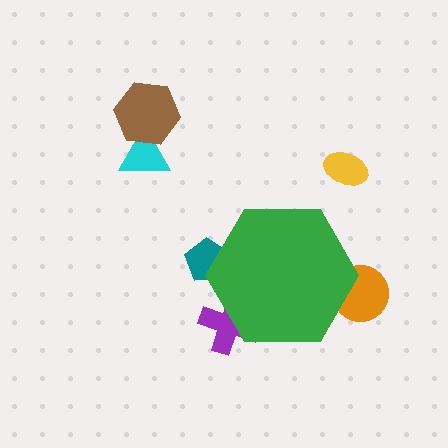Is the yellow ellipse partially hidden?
No, the yellow ellipse is fully visible.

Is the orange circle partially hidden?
Yes, the orange circle is partially hidden behind the green hexagon.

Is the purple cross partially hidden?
Yes, the purple cross is partially hidden behind the green hexagon.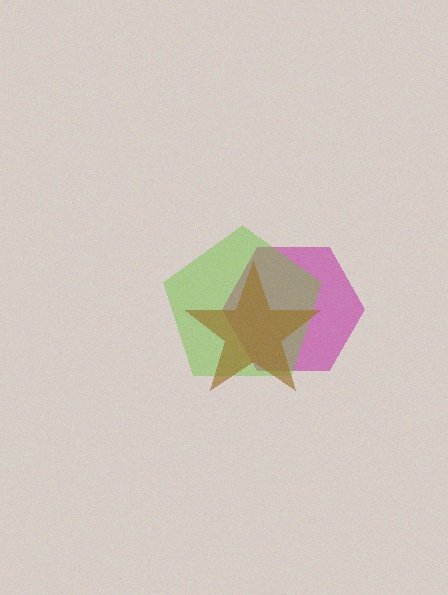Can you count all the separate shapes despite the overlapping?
Yes, there are 3 separate shapes.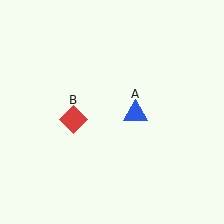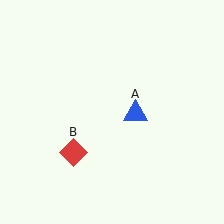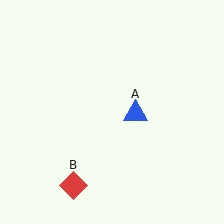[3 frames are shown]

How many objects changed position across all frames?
1 object changed position: red diamond (object B).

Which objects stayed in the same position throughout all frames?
Blue triangle (object A) remained stationary.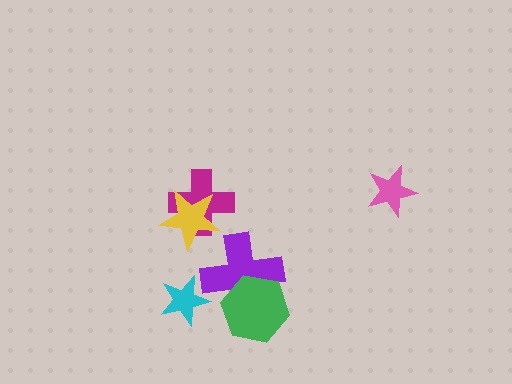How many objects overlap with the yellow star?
1 object overlaps with the yellow star.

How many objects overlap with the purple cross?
1 object overlaps with the purple cross.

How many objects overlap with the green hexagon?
1 object overlaps with the green hexagon.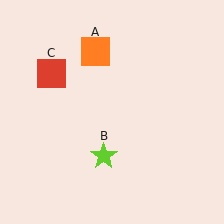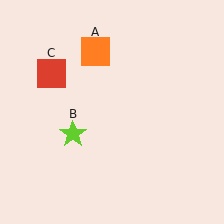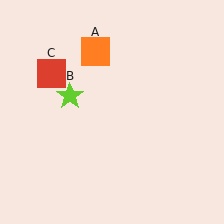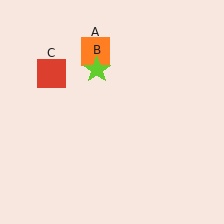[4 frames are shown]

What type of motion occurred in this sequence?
The lime star (object B) rotated clockwise around the center of the scene.